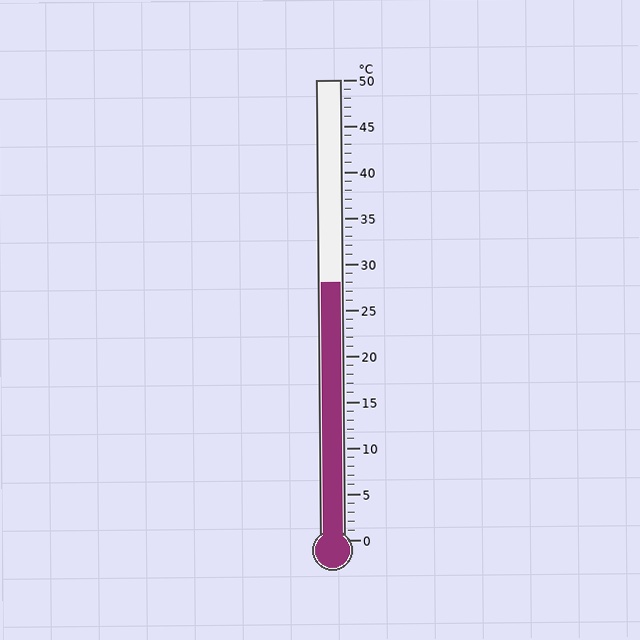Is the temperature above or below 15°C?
The temperature is above 15°C.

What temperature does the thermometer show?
The thermometer shows approximately 28°C.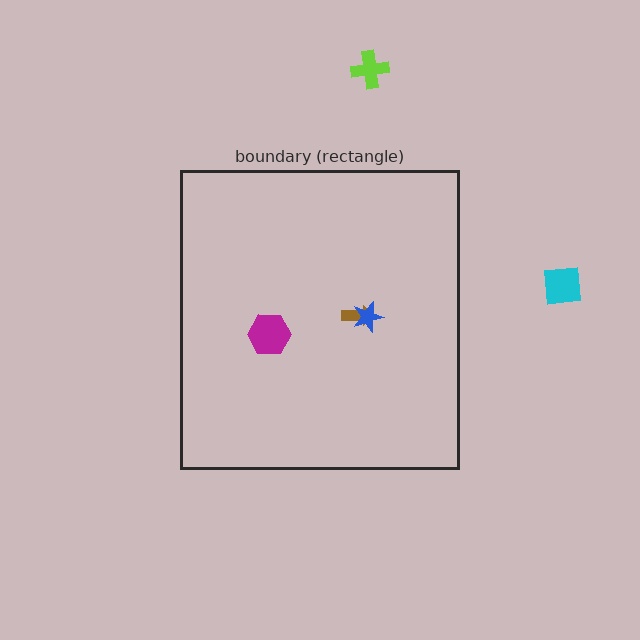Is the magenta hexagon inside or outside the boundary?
Inside.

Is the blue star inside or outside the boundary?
Inside.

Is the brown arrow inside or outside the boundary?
Inside.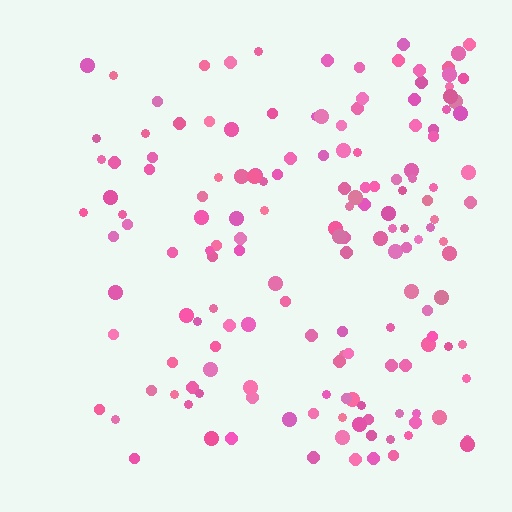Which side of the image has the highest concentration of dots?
The right.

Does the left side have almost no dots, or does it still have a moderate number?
Still a moderate number, just noticeably fewer than the right.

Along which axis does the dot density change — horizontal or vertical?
Horizontal.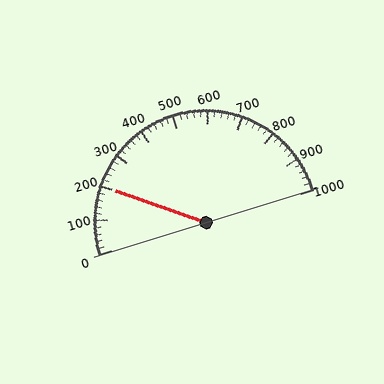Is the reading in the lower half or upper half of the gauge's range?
The reading is in the lower half of the range (0 to 1000).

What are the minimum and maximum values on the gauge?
The gauge ranges from 0 to 1000.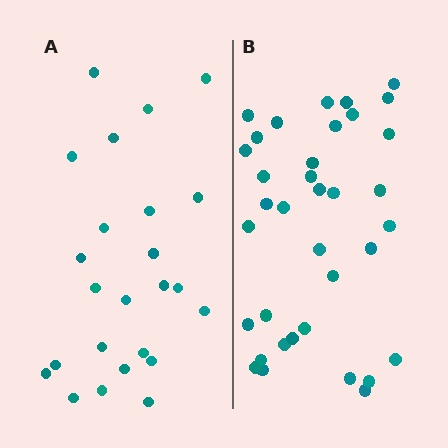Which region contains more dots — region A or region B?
Region B (the right region) has more dots.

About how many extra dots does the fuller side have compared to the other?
Region B has roughly 12 or so more dots than region A.